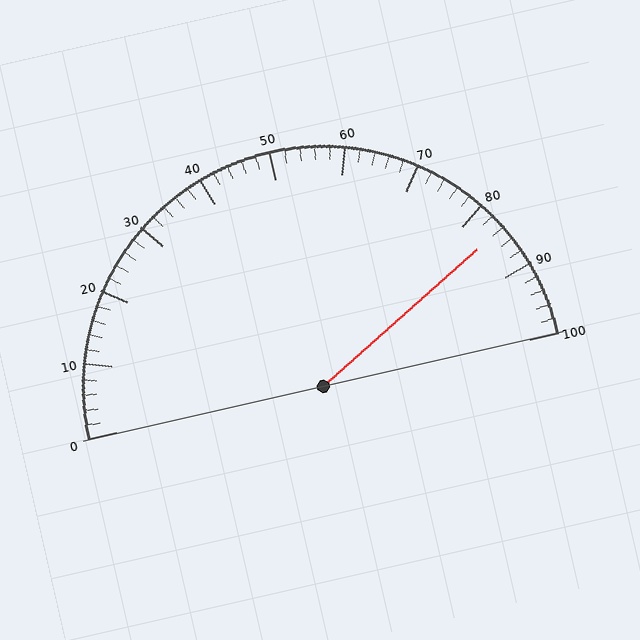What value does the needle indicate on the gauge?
The needle indicates approximately 84.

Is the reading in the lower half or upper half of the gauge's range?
The reading is in the upper half of the range (0 to 100).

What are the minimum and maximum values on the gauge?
The gauge ranges from 0 to 100.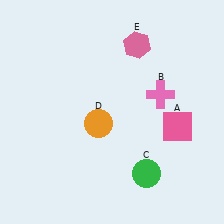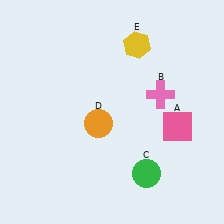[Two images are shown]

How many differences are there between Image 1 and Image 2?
There is 1 difference between the two images.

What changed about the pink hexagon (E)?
In Image 1, E is pink. In Image 2, it changed to yellow.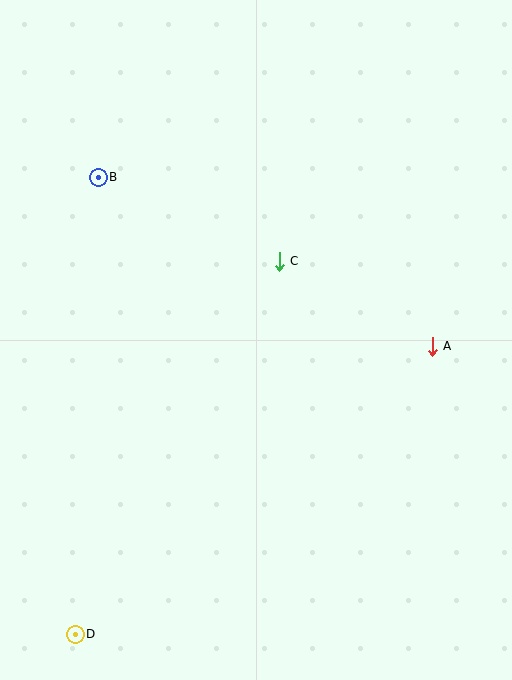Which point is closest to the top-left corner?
Point B is closest to the top-left corner.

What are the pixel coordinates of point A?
Point A is at (432, 346).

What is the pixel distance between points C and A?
The distance between C and A is 175 pixels.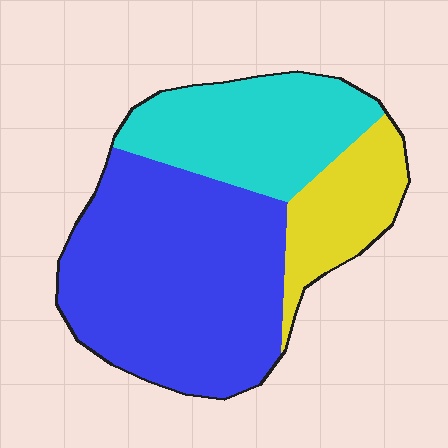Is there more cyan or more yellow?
Cyan.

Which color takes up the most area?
Blue, at roughly 55%.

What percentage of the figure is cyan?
Cyan covers roughly 30% of the figure.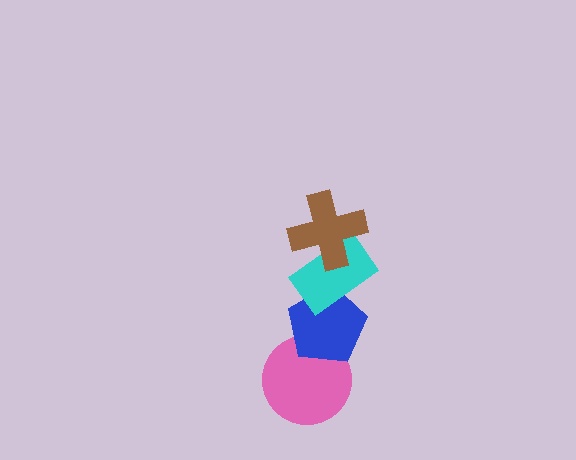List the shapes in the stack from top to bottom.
From top to bottom: the brown cross, the cyan rectangle, the blue pentagon, the pink circle.